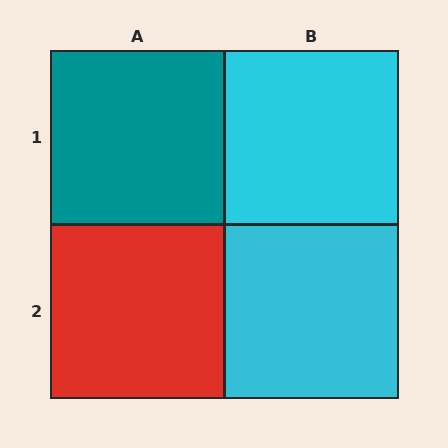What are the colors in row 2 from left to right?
Red, cyan.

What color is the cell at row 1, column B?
Cyan.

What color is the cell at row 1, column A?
Teal.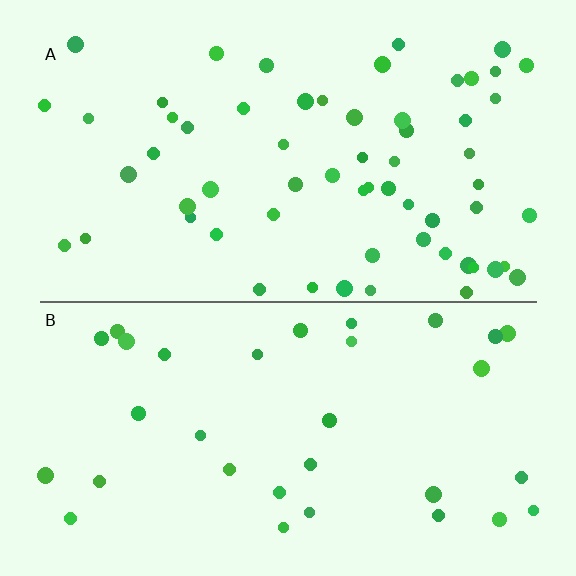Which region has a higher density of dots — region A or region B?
A (the top).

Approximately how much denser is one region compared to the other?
Approximately 1.9× — region A over region B.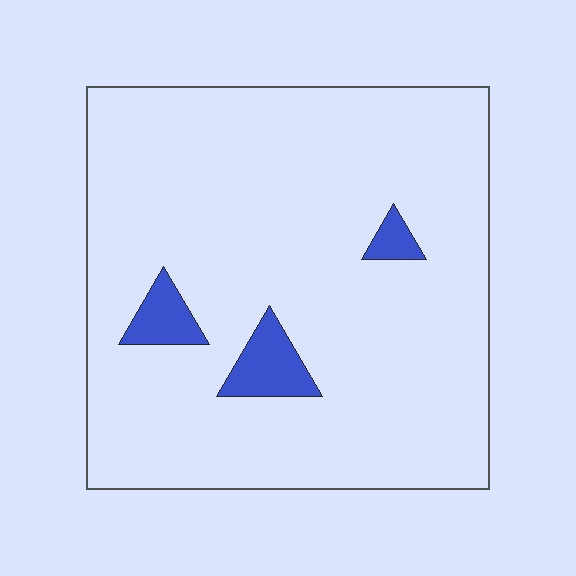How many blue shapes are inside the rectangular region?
3.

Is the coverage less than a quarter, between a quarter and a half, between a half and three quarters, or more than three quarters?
Less than a quarter.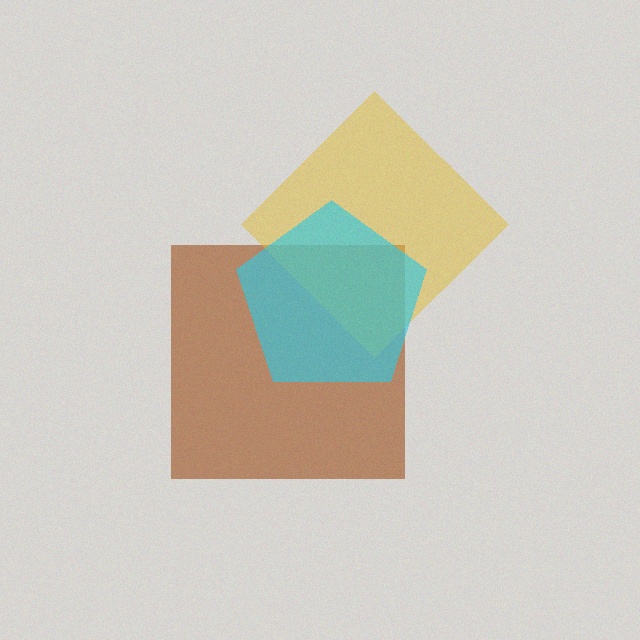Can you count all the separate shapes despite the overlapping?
Yes, there are 3 separate shapes.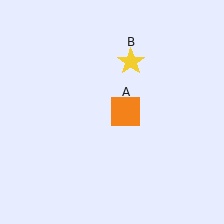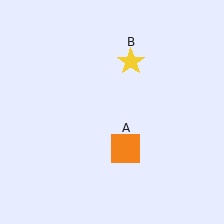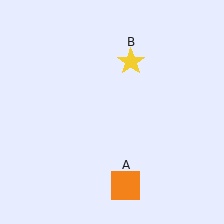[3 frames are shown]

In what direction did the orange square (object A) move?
The orange square (object A) moved down.